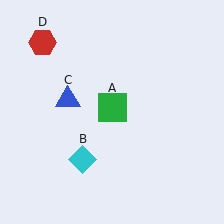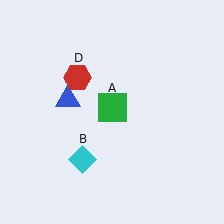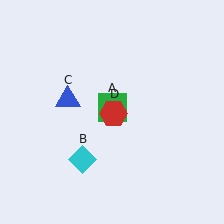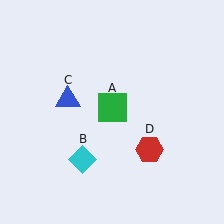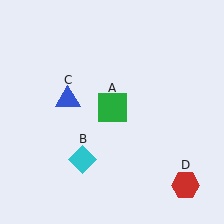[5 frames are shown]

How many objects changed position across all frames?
1 object changed position: red hexagon (object D).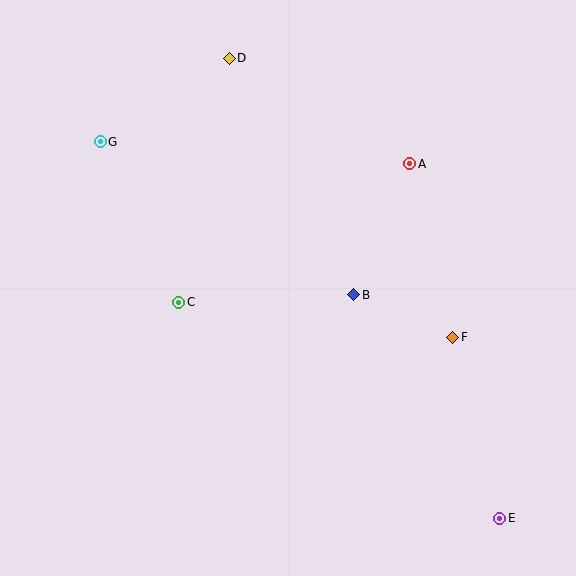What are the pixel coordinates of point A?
Point A is at (410, 164).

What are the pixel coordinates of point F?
Point F is at (453, 337).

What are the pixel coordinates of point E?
Point E is at (500, 518).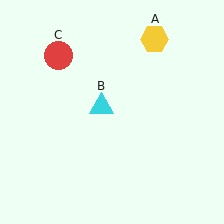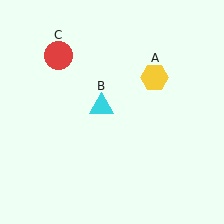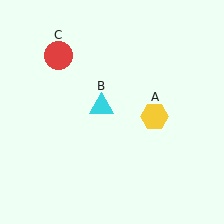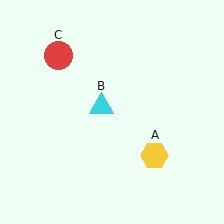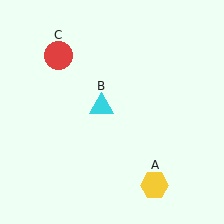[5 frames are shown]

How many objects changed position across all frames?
1 object changed position: yellow hexagon (object A).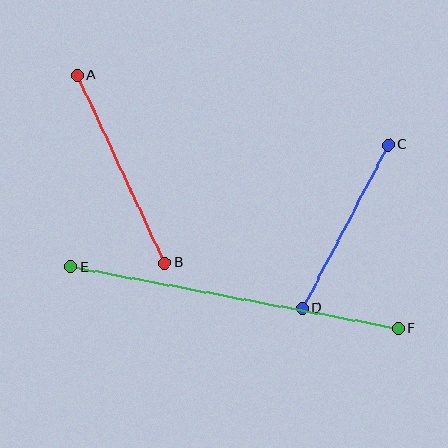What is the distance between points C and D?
The distance is approximately 184 pixels.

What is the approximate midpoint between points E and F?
The midpoint is at approximately (235, 298) pixels.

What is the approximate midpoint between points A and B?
The midpoint is at approximately (121, 169) pixels.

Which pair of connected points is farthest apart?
Points E and F are farthest apart.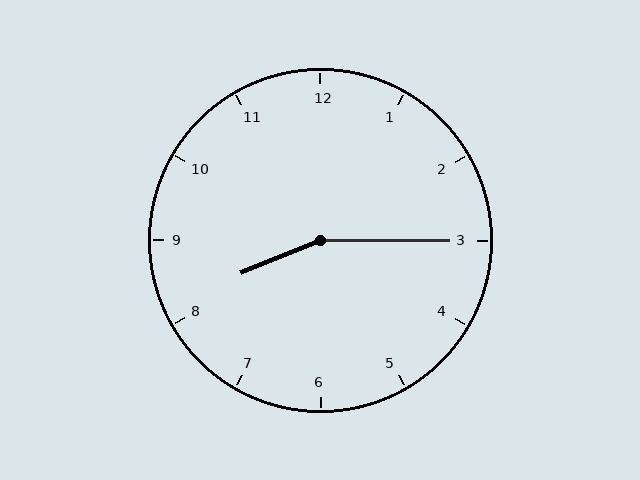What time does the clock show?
8:15.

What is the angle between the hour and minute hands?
Approximately 158 degrees.